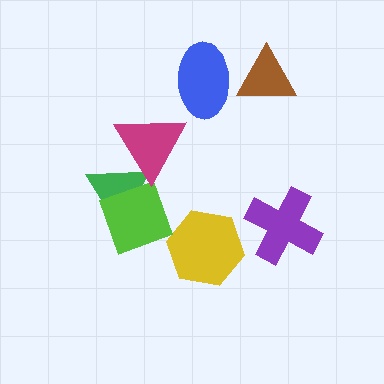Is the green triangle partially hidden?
Yes, it is partially covered by another shape.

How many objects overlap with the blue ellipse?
1 object overlaps with the blue ellipse.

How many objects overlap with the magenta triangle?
1 object overlaps with the magenta triangle.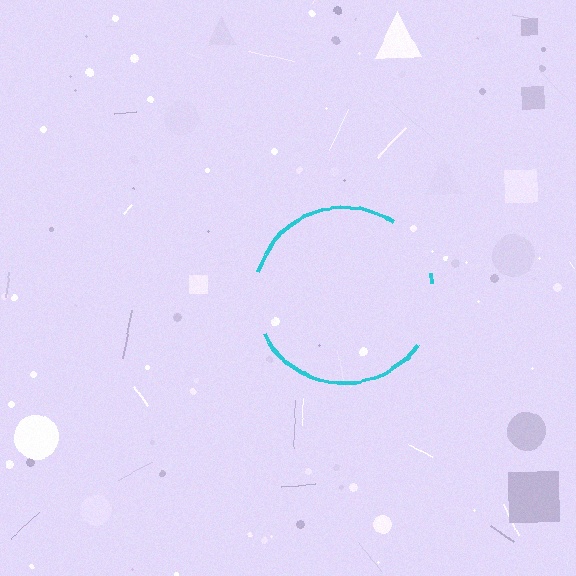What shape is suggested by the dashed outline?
The dashed outline suggests a circle.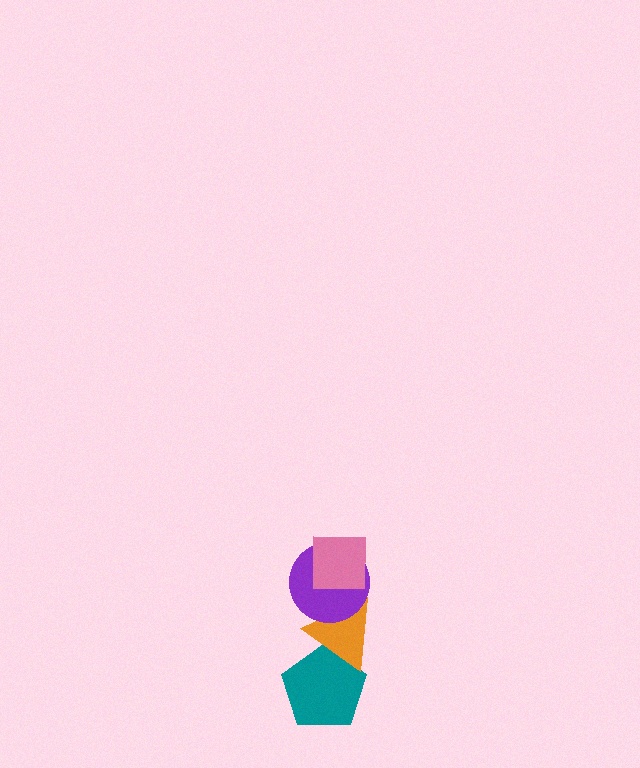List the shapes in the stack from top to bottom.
From top to bottom: the pink square, the purple circle, the orange triangle, the teal pentagon.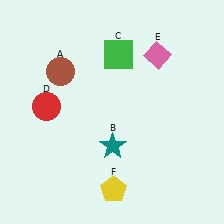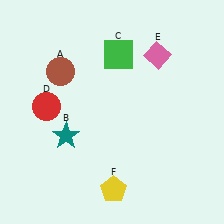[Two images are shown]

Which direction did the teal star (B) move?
The teal star (B) moved left.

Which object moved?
The teal star (B) moved left.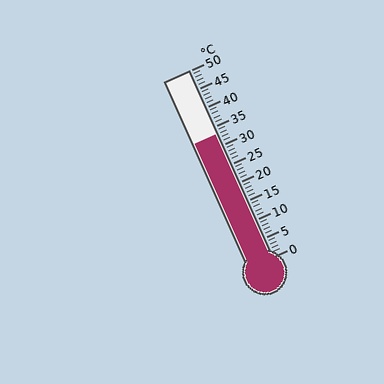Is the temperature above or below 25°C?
The temperature is above 25°C.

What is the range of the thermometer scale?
The thermometer scale ranges from 0°C to 50°C.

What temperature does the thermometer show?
The thermometer shows approximately 33°C.